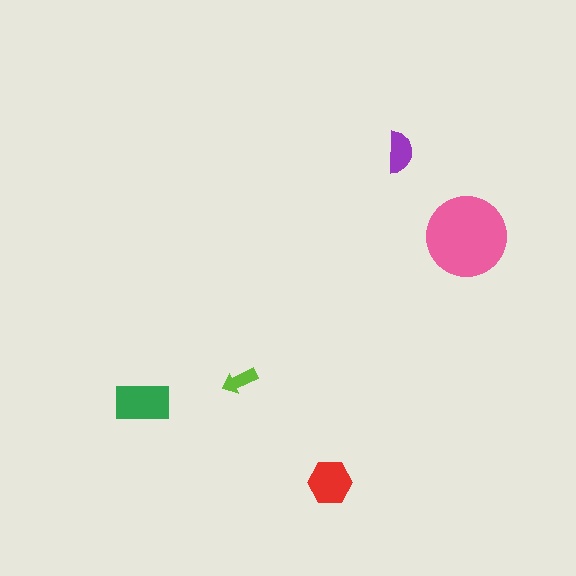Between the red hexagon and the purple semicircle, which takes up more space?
The red hexagon.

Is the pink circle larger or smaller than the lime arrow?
Larger.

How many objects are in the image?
There are 5 objects in the image.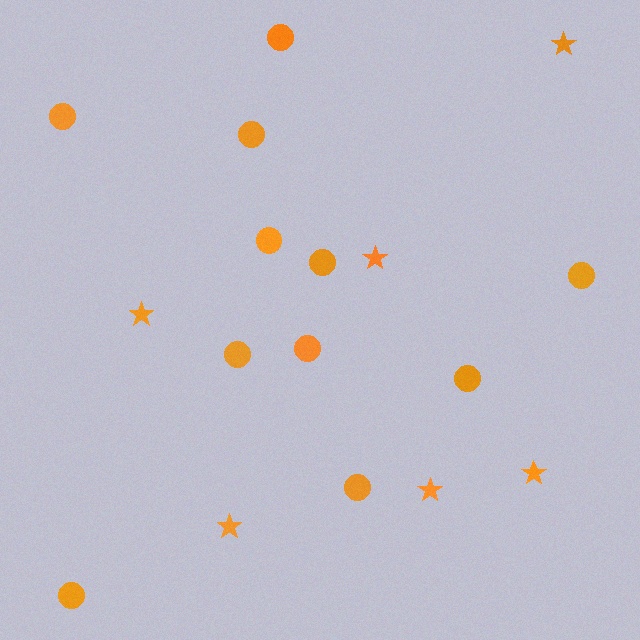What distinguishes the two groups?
There are 2 groups: one group of circles (11) and one group of stars (6).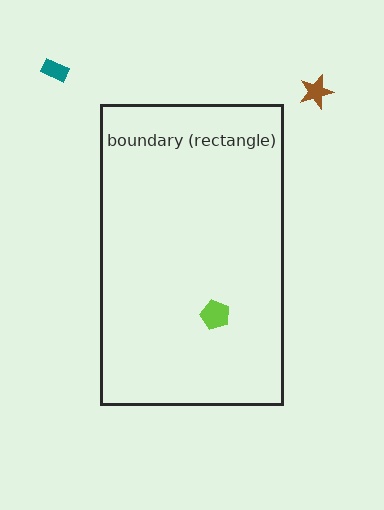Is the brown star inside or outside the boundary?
Outside.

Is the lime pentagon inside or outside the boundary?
Inside.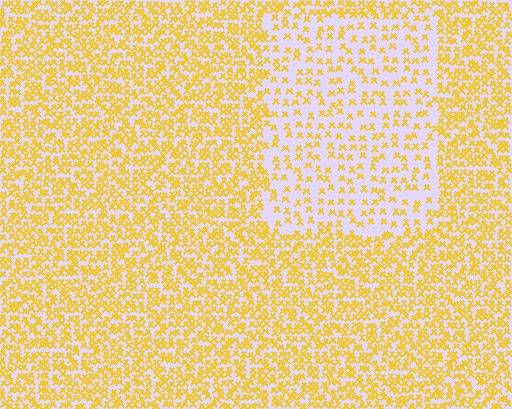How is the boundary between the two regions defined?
The boundary is defined by a change in element density (approximately 2.2x ratio). All elements are the same color, size, and shape.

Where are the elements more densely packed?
The elements are more densely packed outside the rectangle boundary.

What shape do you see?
I see a rectangle.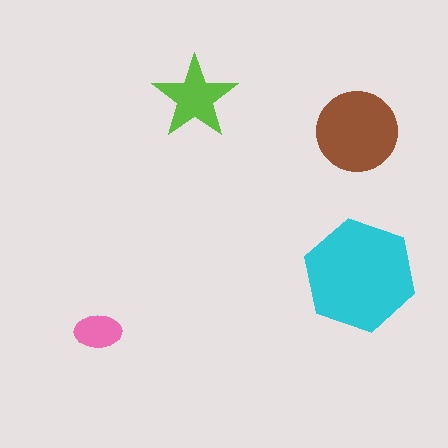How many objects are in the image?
There are 4 objects in the image.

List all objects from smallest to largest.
The pink ellipse, the lime star, the brown circle, the cyan hexagon.